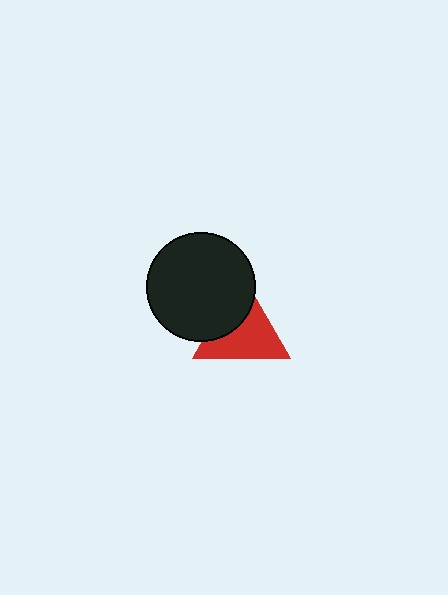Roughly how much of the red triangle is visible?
About half of it is visible (roughly 64%).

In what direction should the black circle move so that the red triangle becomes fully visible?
The black circle should move toward the upper-left. That is the shortest direction to clear the overlap and leave the red triangle fully visible.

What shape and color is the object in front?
The object in front is a black circle.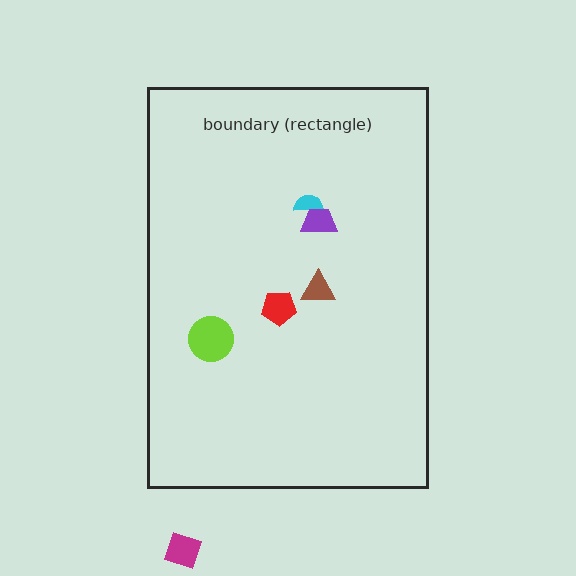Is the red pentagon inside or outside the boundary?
Inside.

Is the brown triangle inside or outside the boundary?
Inside.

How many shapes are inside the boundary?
5 inside, 1 outside.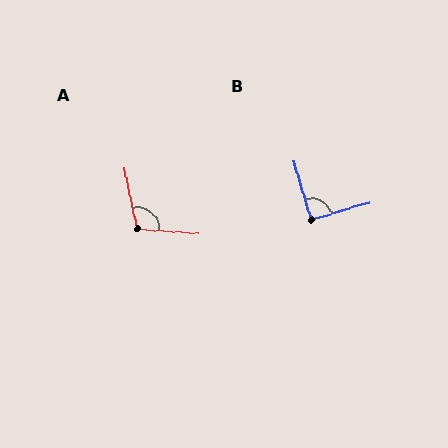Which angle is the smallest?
B, at approximately 90 degrees.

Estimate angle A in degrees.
Approximately 105 degrees.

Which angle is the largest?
A, at approximately 105 degrees.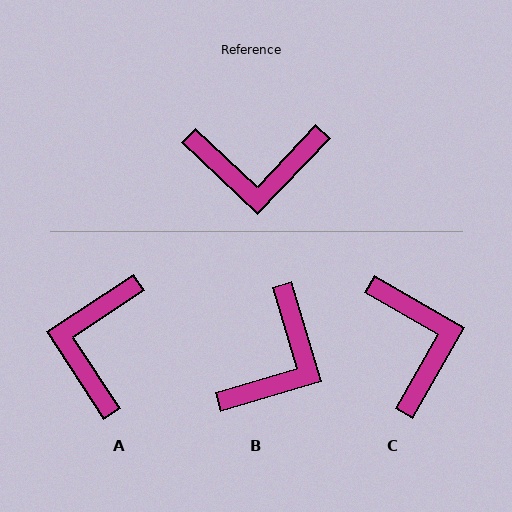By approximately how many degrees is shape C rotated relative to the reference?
Approximately 103 degrees counter-clockwise.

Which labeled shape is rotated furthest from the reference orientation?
A, about 103 degrees away.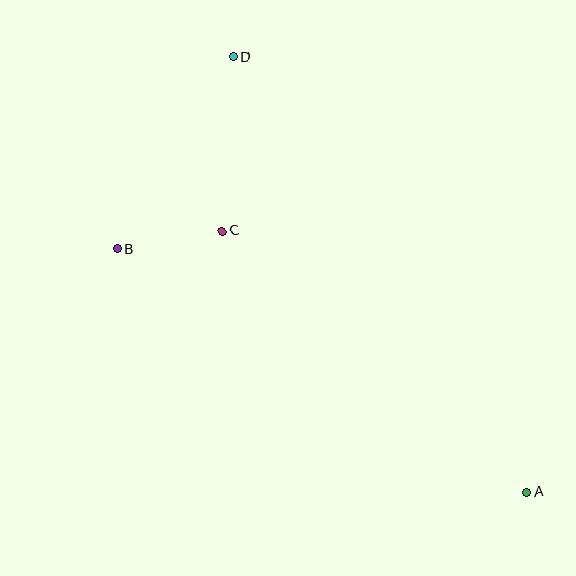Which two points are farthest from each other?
Points A and D are farthest from each other.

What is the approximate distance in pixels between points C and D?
The distance between C and D is approximately 175 pixels.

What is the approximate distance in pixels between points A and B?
The distance between A and B is approximately 476 pixels.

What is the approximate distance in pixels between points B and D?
The distance between B and D is approximately 224 pixels.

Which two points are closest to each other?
Points B and C are closest to each other.